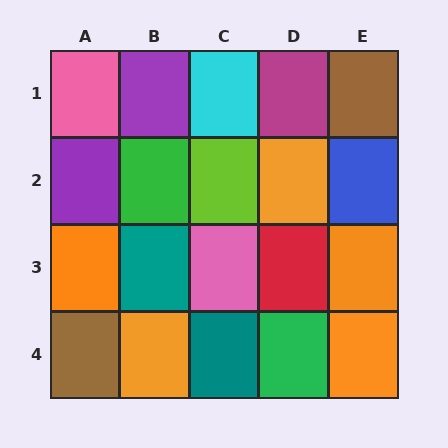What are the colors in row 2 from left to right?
Purple, green, lime, orange, blue.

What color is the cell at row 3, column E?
Orange.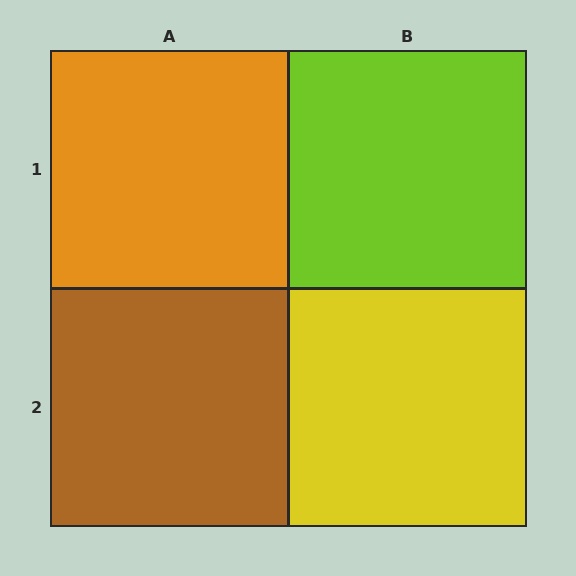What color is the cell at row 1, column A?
Orange.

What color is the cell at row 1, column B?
Lime.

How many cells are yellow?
1 cell is yellow.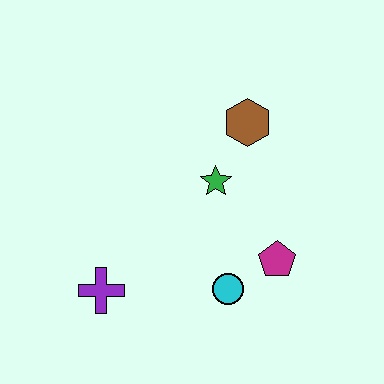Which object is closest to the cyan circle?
The magenta pentagon is closest to the cyan circle.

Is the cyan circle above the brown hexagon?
No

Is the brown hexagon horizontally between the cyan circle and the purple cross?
No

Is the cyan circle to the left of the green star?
No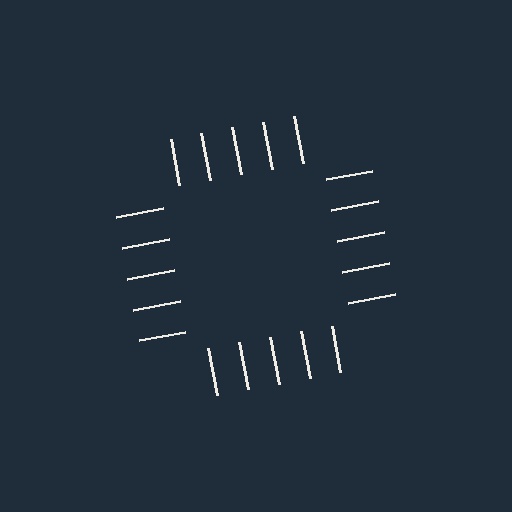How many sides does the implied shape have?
4 sides — the line-ends trace a square.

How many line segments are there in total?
20 — 5 along each of the 4 edges.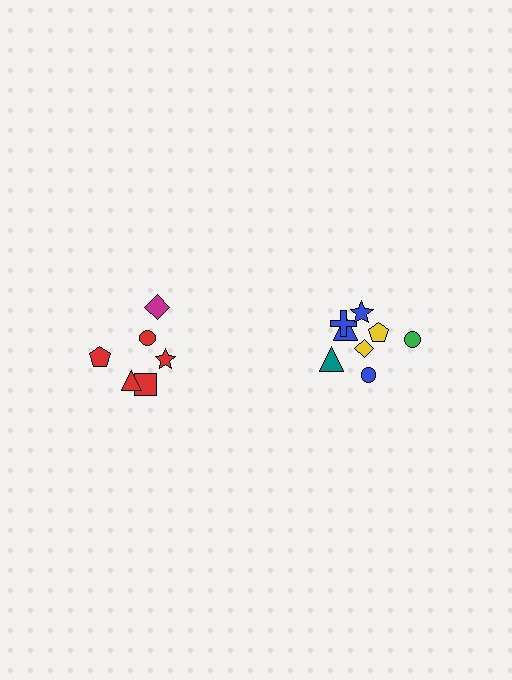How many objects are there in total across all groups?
There are 14 objects.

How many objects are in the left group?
There are 6 objects.